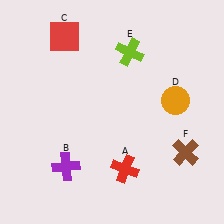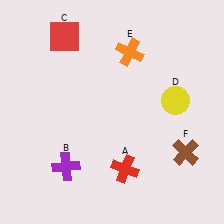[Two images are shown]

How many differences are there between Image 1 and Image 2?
There are 2 differences between the two images.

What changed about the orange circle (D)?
In Image 1, D is orange. In Image 2, it changed to yellow.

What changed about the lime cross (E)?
In Image 1, E is lime. In Image 2, it changed to orange.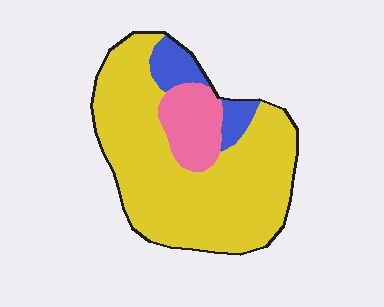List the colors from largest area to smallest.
From largest to smallest: yellow, pink, blue.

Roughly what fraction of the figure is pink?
Pink takes up less than a sixth of the figure.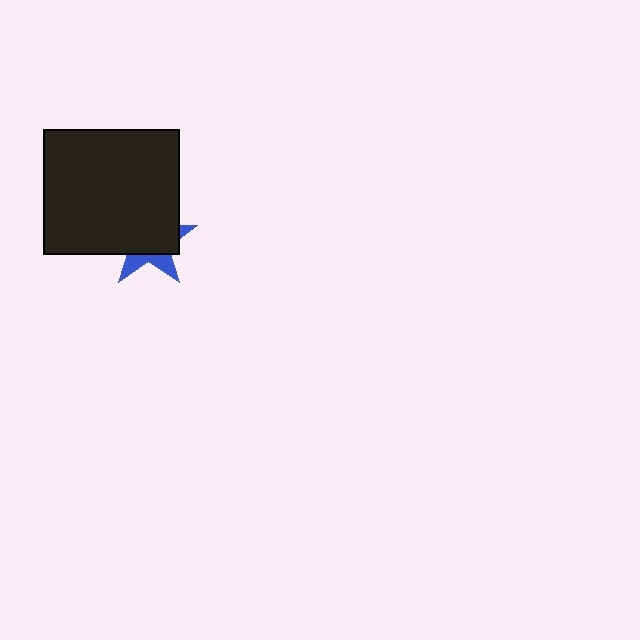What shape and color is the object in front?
The object in front is a black rectangle.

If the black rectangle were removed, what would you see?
You would see the complete blue star.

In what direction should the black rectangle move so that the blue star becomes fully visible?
The black rectangle should move toward the upper-left. That is the shortest direction to clear the overlap and leave the blue star fully visible.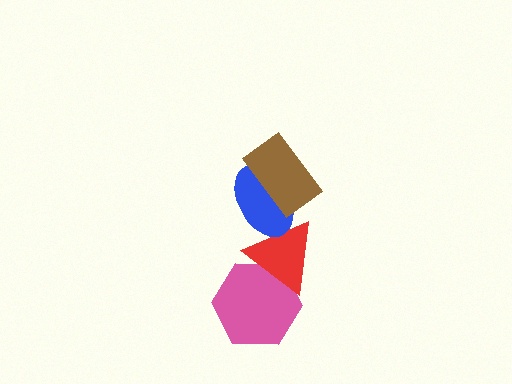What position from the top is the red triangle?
The red triangle is 3rd from the top.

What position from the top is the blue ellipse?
The blue ellipse is 2nd from the top.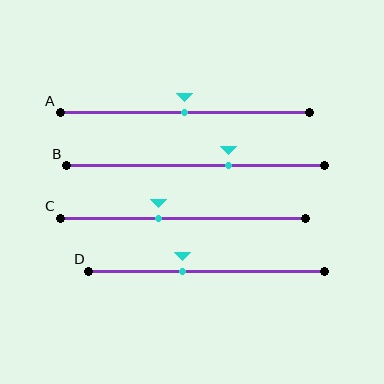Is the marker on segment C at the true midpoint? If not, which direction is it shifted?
No, the marker on segment C is shifted to the left by about 10% of the segment length.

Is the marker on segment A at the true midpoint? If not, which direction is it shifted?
Yes, the marker on segment A is at the true midpoint.